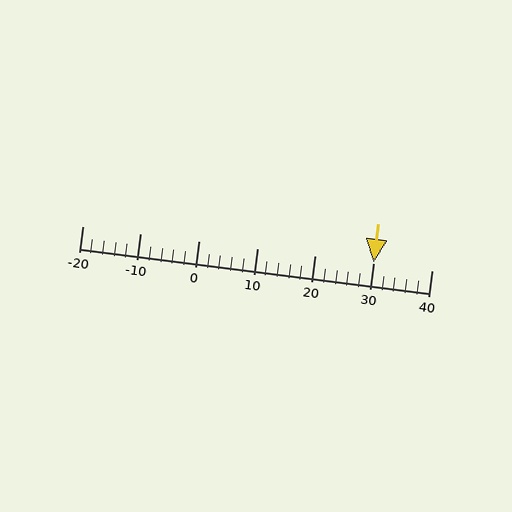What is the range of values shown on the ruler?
The ruler shows values from -20 to 40.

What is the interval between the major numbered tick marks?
The major tick marks are spaced 10 units apart.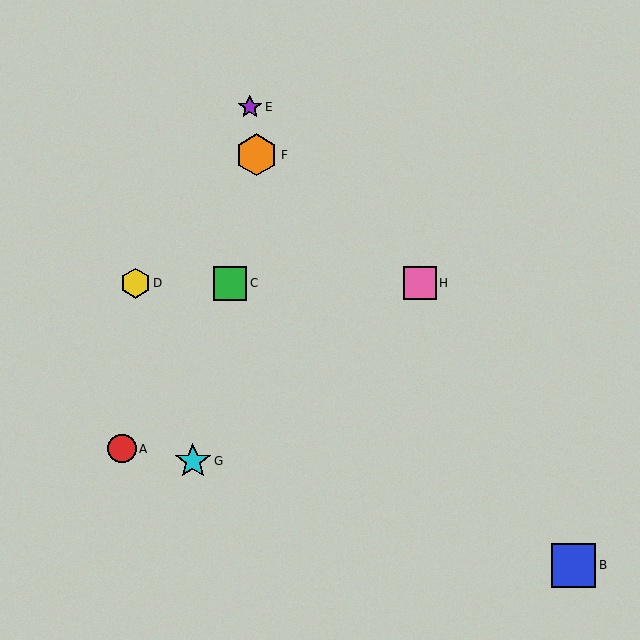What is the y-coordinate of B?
Object B is at y≈565.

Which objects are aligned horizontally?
Objects C, D, H are aligned horizontally.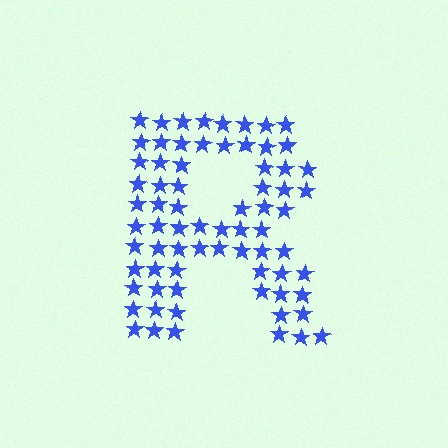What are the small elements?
The small elements are stars.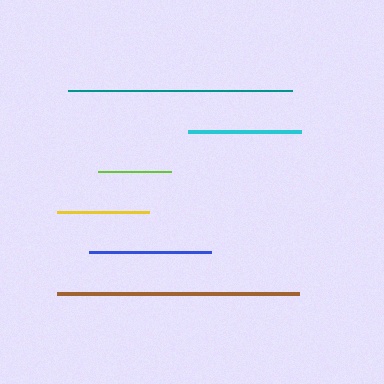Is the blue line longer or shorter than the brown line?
The brown line is longer than the blue line.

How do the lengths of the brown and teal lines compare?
The brown and teal lines are approximately the same length.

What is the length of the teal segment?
The teal segment is approximately 224 pixels long.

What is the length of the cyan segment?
The cyan segment is approximately 113 pixels long.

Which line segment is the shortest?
The lime line is the shortest at approximately 73 pixels.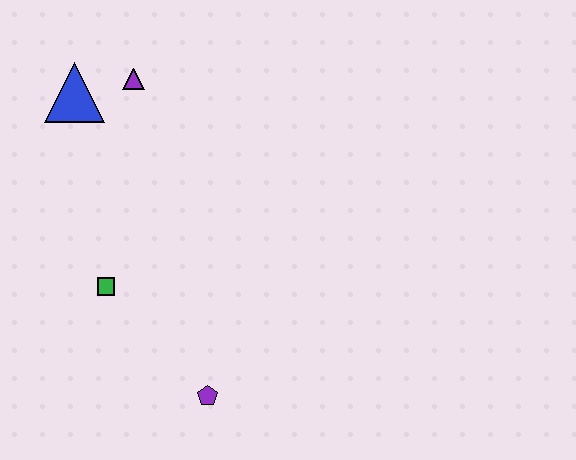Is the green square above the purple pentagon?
Yes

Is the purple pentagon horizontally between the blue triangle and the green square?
No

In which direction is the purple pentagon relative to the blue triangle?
The purple pentagon is below the blue triangle.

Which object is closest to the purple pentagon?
The green square is closest to the purple pentagon.